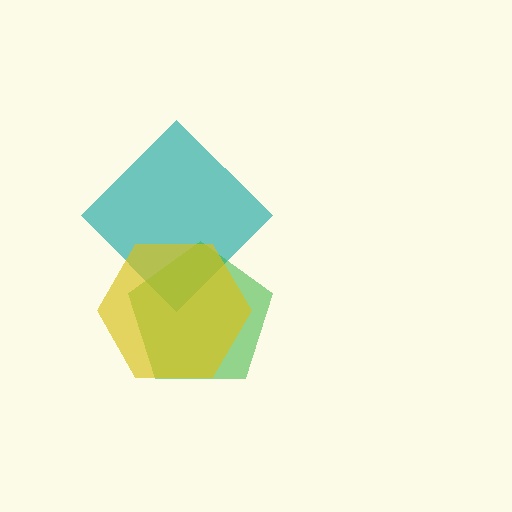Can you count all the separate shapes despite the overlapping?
Yes, there are 3 separate shapes.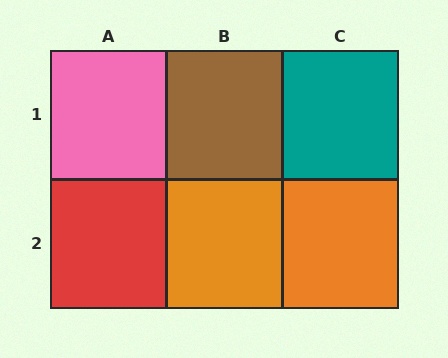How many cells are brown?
1 cell is brown.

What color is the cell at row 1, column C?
Teal.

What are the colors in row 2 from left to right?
Red, orange, orange.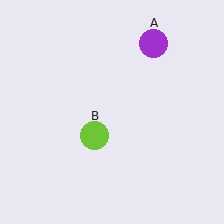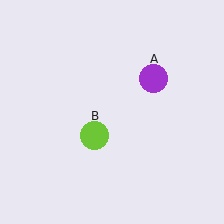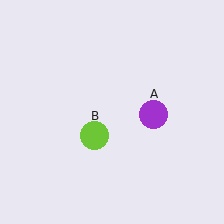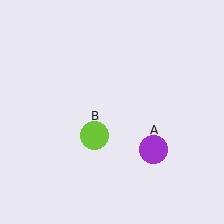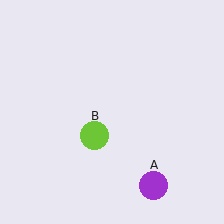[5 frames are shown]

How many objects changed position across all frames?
1 object changed position: purple circle (object A).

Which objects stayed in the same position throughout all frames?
Lime circle (object B) remained stationary.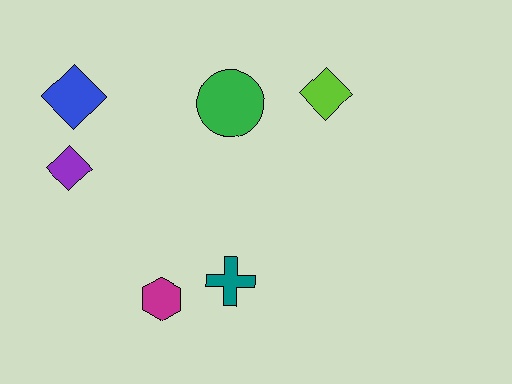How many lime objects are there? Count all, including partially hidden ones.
There is 1 lime object.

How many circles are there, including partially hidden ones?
There is 1 circle.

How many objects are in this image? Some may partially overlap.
There are 6 objects.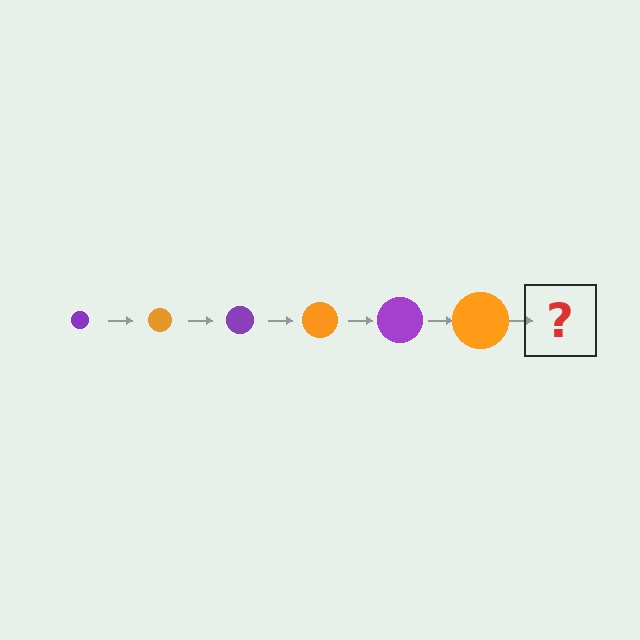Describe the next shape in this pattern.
It should be a purple circle, larger than the previous one.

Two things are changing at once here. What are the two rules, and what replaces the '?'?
The two rules are that the circle grows larger each step and the color cycles through purple and orange. The '?' should be a purple circle, larger than the previous one.